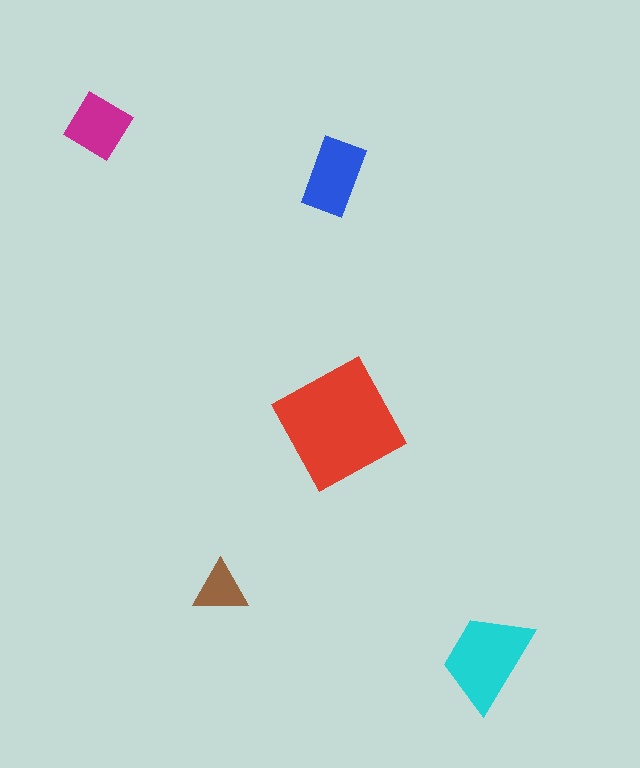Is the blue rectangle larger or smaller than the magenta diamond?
Larger.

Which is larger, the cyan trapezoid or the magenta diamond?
The cyan trapezoid.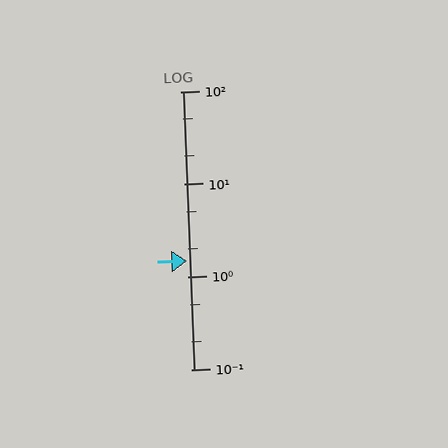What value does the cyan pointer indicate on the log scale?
The pointer indicates approximately 1.5.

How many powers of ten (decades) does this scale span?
The scale spans 3 decades, from 0.1 to 100.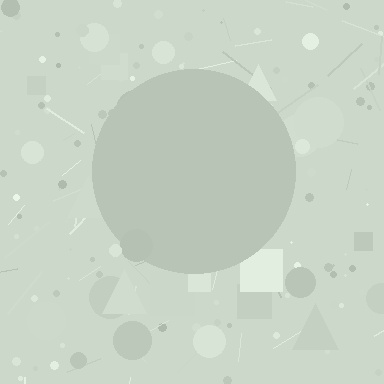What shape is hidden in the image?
A circle is hidden in the image.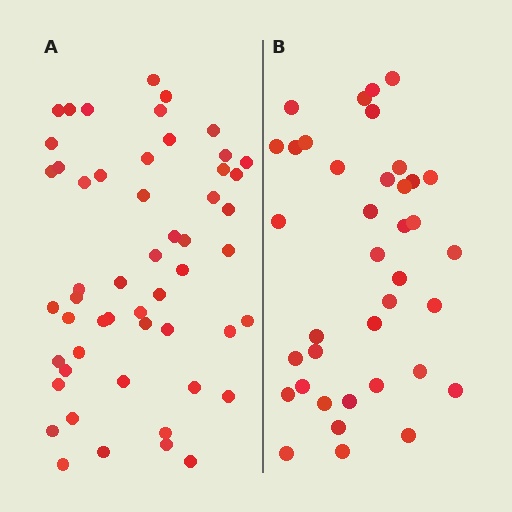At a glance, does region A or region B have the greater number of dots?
Region A (the left region) has more dots.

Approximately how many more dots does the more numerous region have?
Region A has approximately 15 more dots than region B.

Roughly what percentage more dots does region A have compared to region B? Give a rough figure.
About 40% more.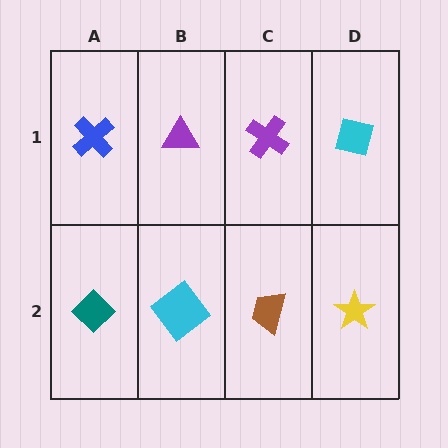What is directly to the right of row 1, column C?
A cyan square.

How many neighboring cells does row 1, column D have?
2.